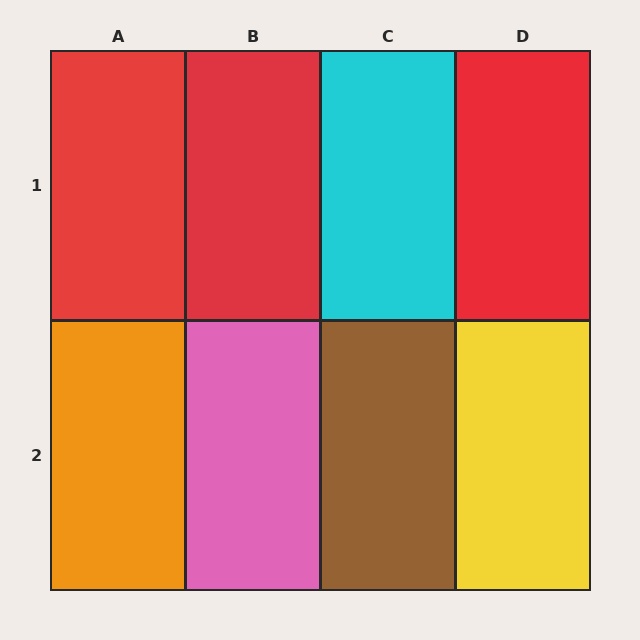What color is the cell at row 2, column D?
Yellow.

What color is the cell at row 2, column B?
Pink.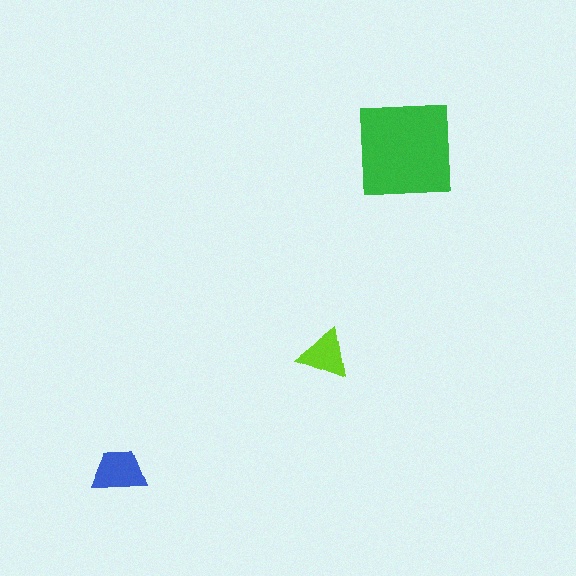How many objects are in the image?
There are 3 objects in the image.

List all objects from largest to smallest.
The green square, the blue trapezoid, the lime triangle.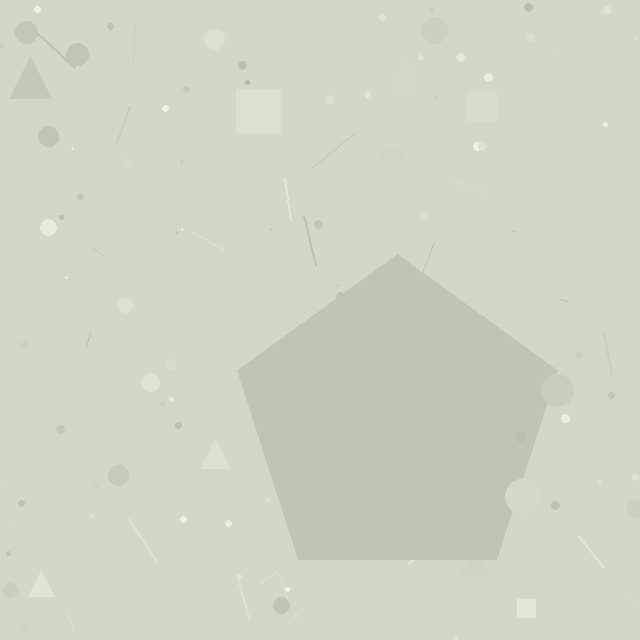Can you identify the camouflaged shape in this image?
The camouflaged shape is a pentagon.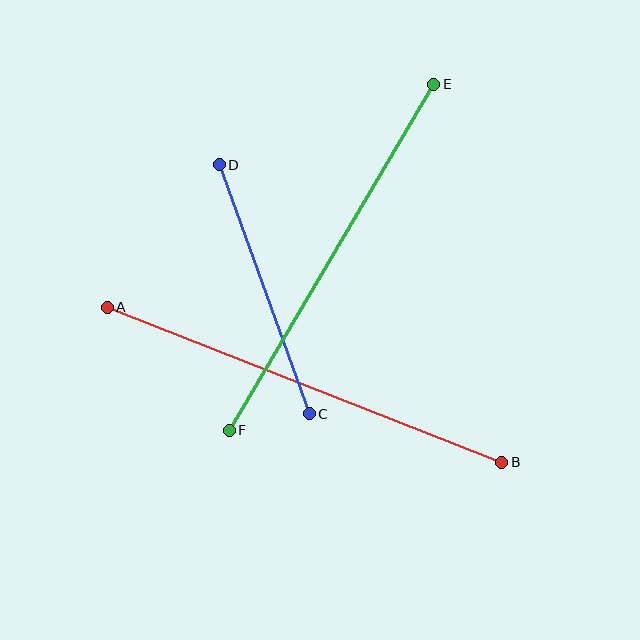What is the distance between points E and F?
The distance is approximately 402 pixels.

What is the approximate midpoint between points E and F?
The midpoint is at approximately (331, 257) pixels.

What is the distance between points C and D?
The distance is approximately 265 pixels.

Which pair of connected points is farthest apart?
Points A and B are farthest apart.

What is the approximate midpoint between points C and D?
The midpoint is at approximately (264, 289) pixels.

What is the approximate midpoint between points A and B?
The midpoint is at approximately (304, 385) pixels.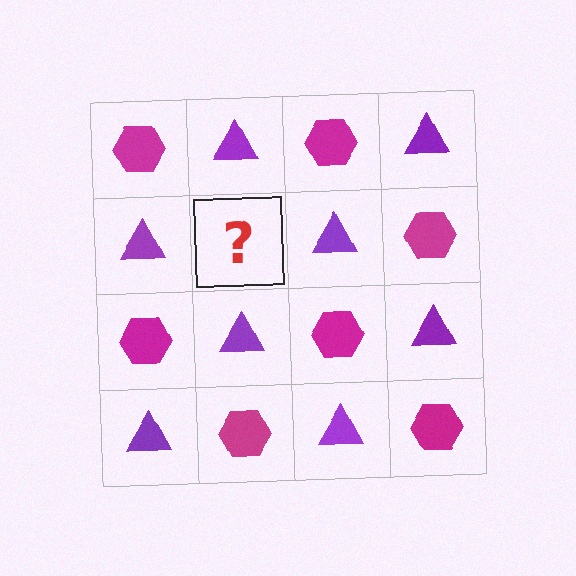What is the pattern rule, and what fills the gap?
The rule is that it alternates magenta hexagon and purple triangle in a checkerboard pattern. The gap should be filled with a magenta hexagon.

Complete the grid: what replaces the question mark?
The question mark should be replaced with a magenta hexagon.